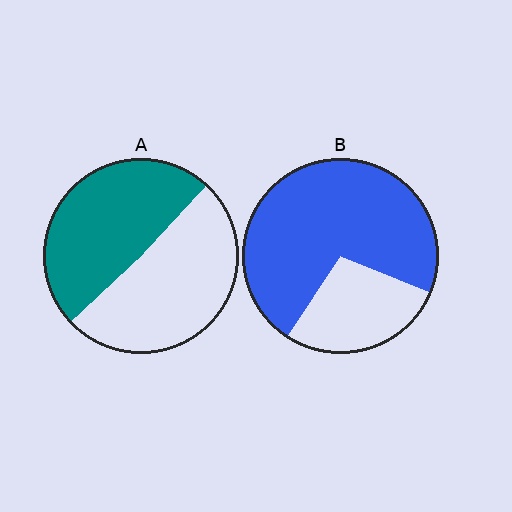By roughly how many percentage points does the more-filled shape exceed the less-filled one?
By roughly 25 percentage points (B over A).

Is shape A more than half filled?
Roughly half.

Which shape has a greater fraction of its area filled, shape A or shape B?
Shape B.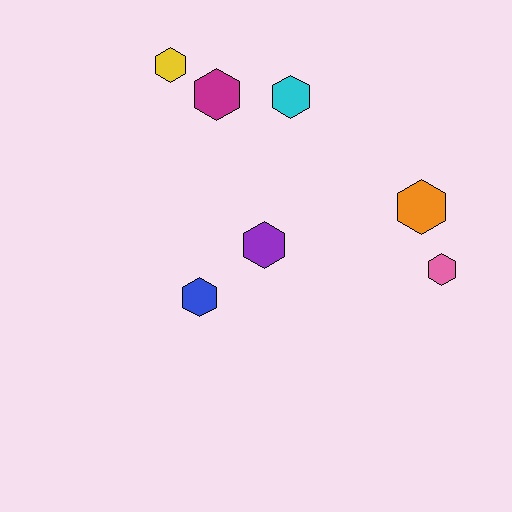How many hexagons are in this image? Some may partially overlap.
There are 7 hexagons.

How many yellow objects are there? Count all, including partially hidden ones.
There is 1 yellow object.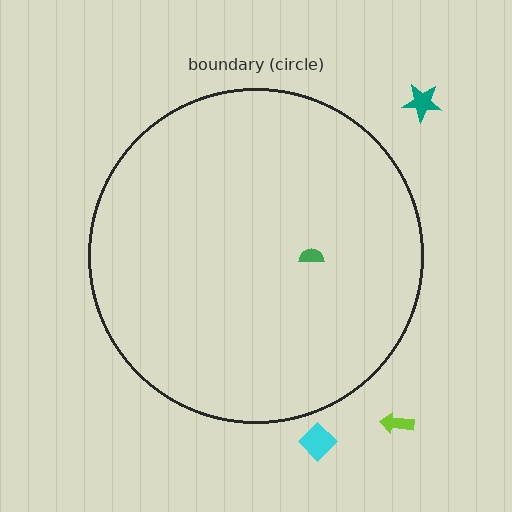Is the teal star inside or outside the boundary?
Outside.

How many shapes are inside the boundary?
1 inside, 3 outside.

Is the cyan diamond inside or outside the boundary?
Outside.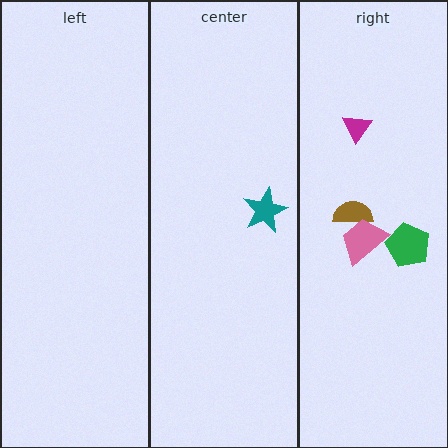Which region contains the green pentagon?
The right region.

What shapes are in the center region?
The teal star.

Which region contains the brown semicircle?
The right region.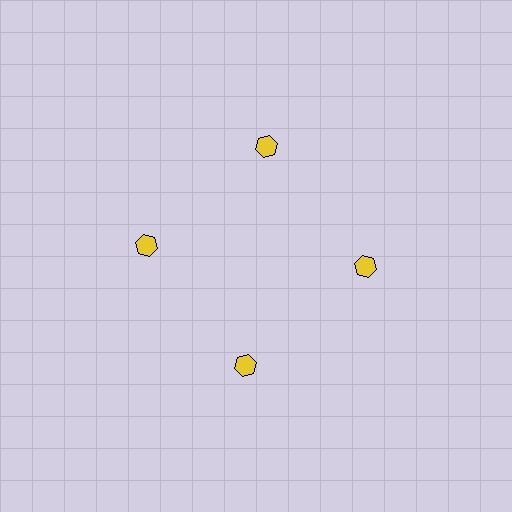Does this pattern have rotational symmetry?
Yes, this pattern has 4-fold rotational symmetry. It looks the same after rotating 90 degrees around the center.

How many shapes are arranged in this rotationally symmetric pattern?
There are 4 shapes, arranged in 4 groups of 1.